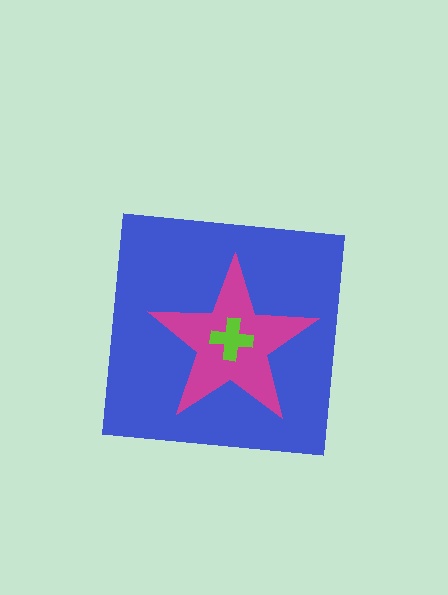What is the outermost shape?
The blue square.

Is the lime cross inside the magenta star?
Yes.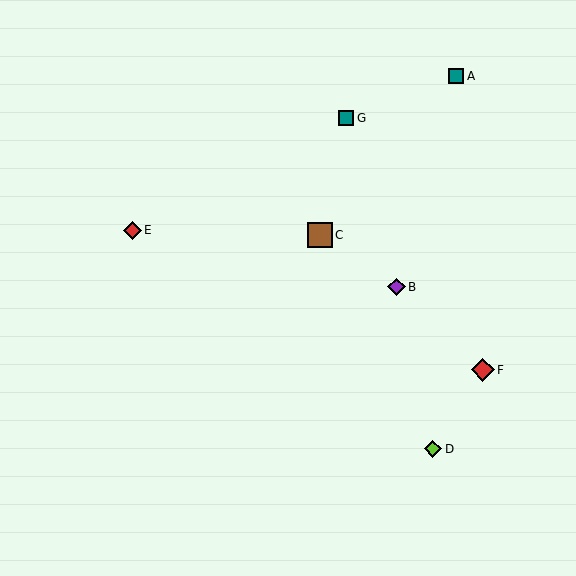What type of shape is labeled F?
Shape F is a red diamond.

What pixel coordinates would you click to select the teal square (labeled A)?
Click at (456, 76) to select the teal square A.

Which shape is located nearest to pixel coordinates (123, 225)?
The red diamond (labeled E) at (132, 230) is nearest to that location.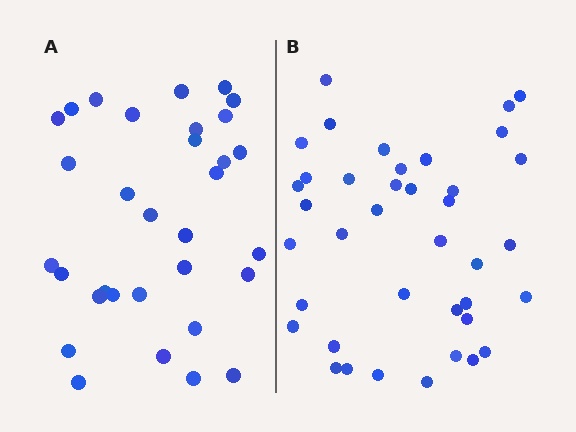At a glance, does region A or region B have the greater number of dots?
Region B (the right region) has more dots.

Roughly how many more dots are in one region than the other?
Region B has roughly 8 or so more dots than region A.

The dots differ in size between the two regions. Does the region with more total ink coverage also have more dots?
No. Region A has more total ink coverage because its dots are larger, but region B actually contains more individual dots. Total area can be misleading — the number of items is what matters here.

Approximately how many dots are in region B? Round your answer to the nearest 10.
About 40 dots. (The exact count is 39, which rounds to 40.)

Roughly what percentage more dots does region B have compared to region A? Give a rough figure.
About 20% more.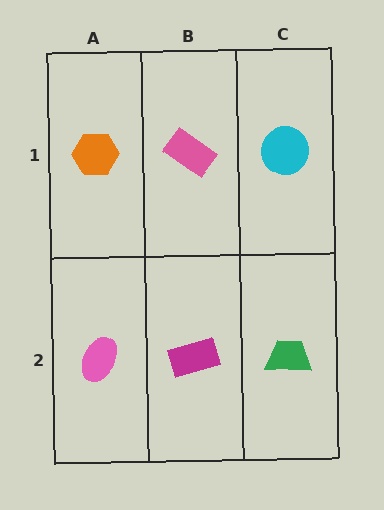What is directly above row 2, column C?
A cyan circle.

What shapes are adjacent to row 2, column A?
An orange hexagon (row 1, column A), a magenta rectangle (row 2, column B).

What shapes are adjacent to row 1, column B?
A magenta rectangle (row 2, column B), an orange hexagon (row 1, column A), a cyan circle (row 1, column C).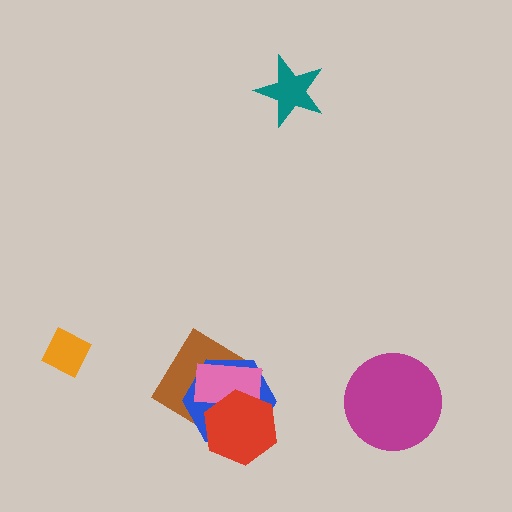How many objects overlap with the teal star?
0 objects overlap with the teal star.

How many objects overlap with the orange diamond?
0 objects overlap with the orange diamond.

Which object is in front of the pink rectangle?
The red hexagon is in front of the pink rectangle.